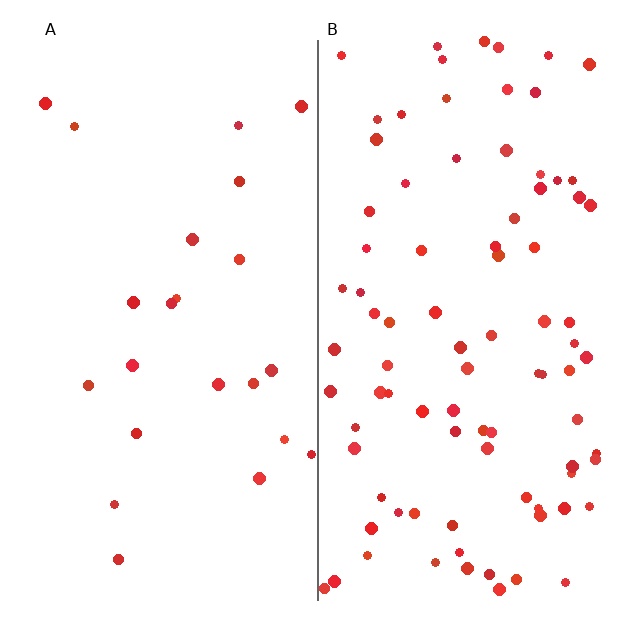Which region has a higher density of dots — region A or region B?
B (the right).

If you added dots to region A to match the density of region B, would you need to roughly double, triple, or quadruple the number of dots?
Approximately quadruple.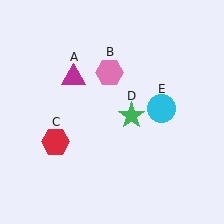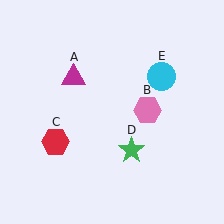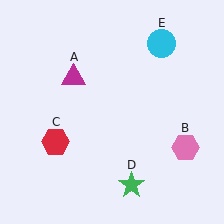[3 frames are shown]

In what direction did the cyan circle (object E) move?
The cyan circle (object E) moved up.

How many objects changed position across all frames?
3 objects changed position: pink hexagon (object B), green star (object D), cyan circle (object E).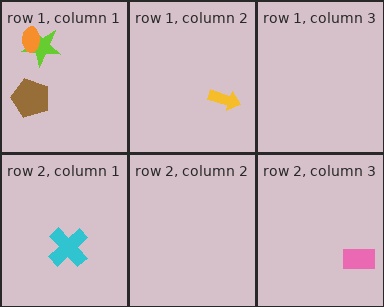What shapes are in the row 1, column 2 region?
The yellow arrow.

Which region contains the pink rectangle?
The row 2, column 3 region.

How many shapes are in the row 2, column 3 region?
1.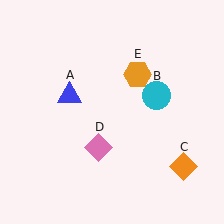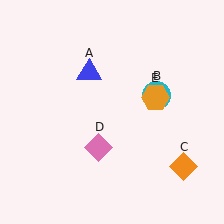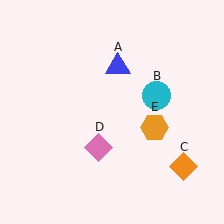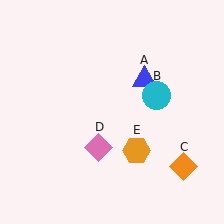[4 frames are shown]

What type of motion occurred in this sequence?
The blue triangle (object A), orange hexagon (object E) rotated clockwise around the center of the scene.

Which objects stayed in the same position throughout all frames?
Cyan circle (object B) and orange diamond (object C) and pink diamond (object D) remained stationary.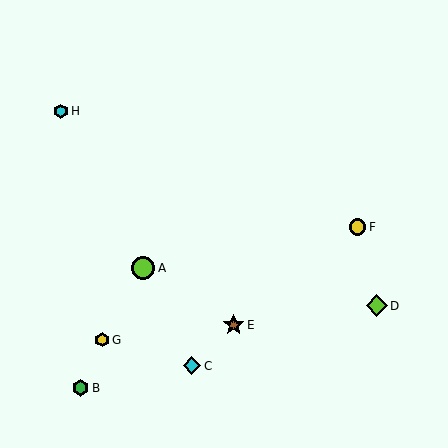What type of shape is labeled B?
Shape B is a green hexagon.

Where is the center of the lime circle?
The center of the lime circle is at (143, 268).